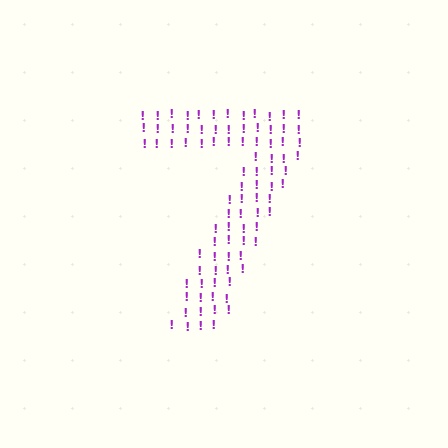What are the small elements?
The small elements are exclamation marks.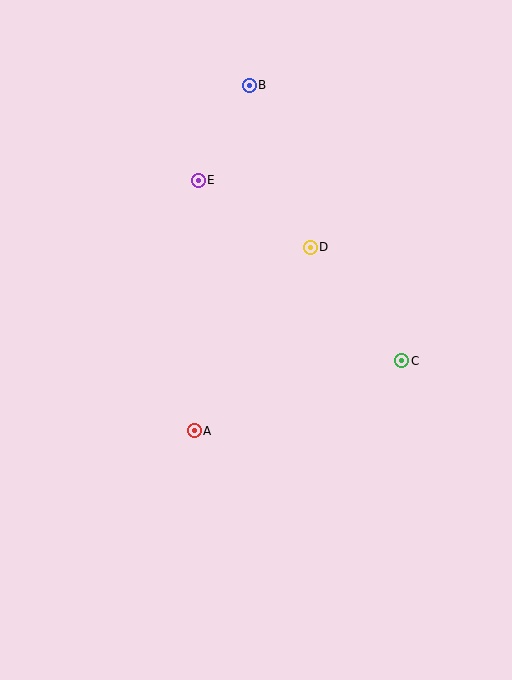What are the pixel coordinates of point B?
Point B is at (249, 85).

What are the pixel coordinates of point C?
Point C is at (402, 361).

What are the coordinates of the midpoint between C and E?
The midpoint between C and E is at (300, 270).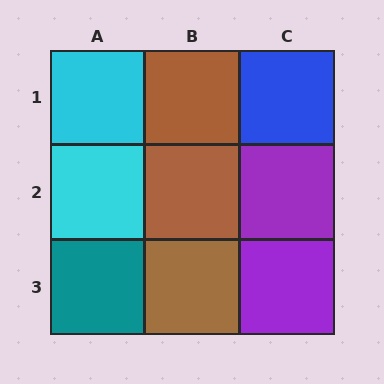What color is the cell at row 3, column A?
Teal.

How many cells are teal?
1 cell is teal.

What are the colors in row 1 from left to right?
Cyan, brown, blue.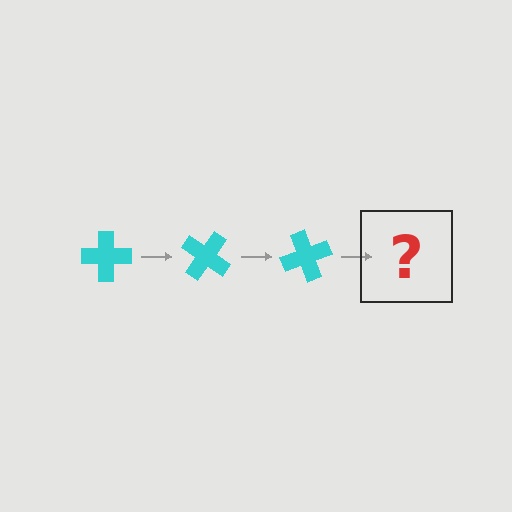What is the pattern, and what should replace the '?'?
The pattern is that the cross rotates 35 degrees each step. The '?' should be a cyan cross rotated 105 degrees.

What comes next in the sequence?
The next element should be a cyan cross rotated 105 degrees.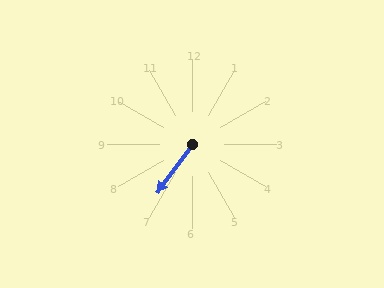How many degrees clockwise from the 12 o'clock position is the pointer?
Approximately 216 degrees.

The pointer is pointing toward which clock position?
Roughly 7 o'clock.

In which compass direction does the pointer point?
Southwest.